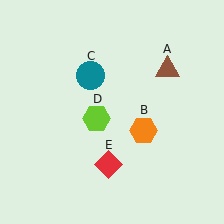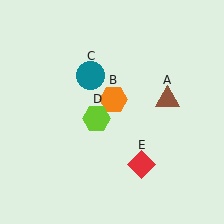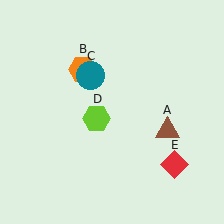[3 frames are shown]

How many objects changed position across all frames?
3 objects changed position: brown triangle (object A), orange hexagon (object B), red diamond (object E).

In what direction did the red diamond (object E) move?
The red diamond (object E) moved right.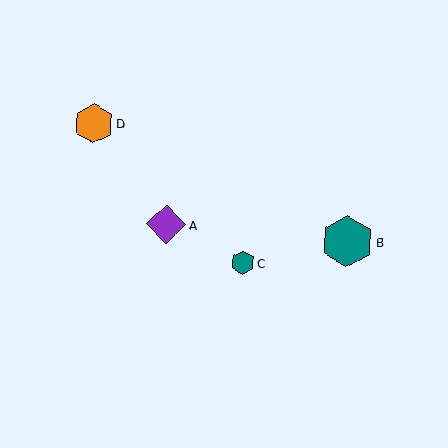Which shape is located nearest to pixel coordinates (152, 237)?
The purple diamond (labeled A) at (166, 224) is nearest to that location.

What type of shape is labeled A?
Shape A is a purple diamond.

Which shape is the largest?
The teal hexagon (labeled B) is the largest.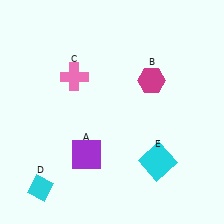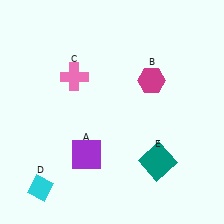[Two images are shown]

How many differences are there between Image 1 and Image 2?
There is 1 difference between the two images.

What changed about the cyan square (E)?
In Image 1, E is cyan. In Image 2, it changed to teal.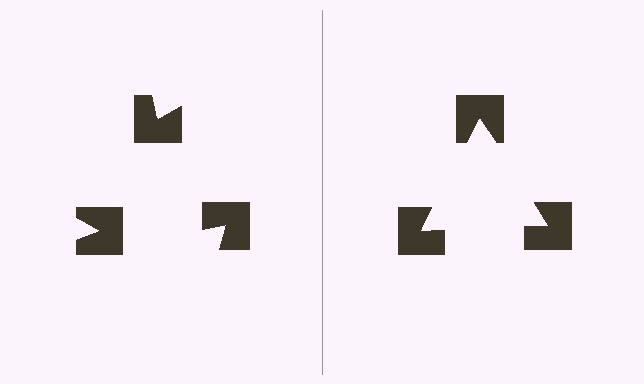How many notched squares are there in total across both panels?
6 — 3 on each side.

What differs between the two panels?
The notched squares are positioned identically on both sides; only the wedge orientations differ. On the right they align to a triangle; on the left they are misaligned.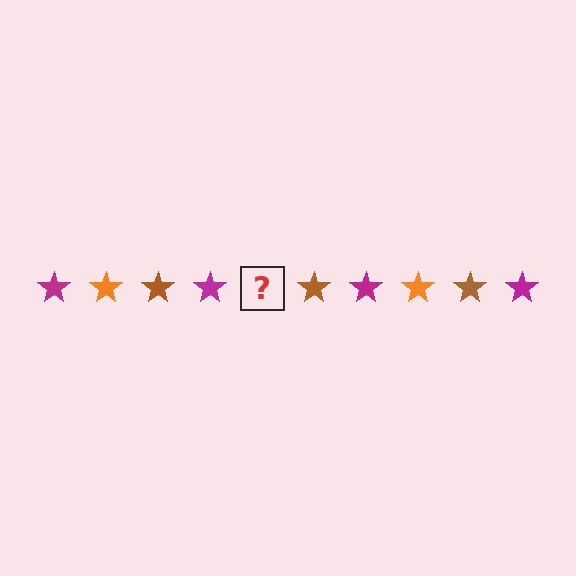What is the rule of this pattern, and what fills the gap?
The rule is that the pattern cycles through magenta, orange, brown stars. The gap should be filled with an orange star.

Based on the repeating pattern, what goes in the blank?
The blank should be an orange star.